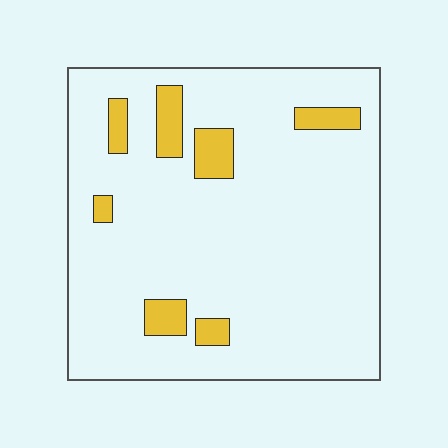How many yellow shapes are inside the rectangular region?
7.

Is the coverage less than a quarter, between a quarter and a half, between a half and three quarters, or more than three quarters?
Less than a quarter.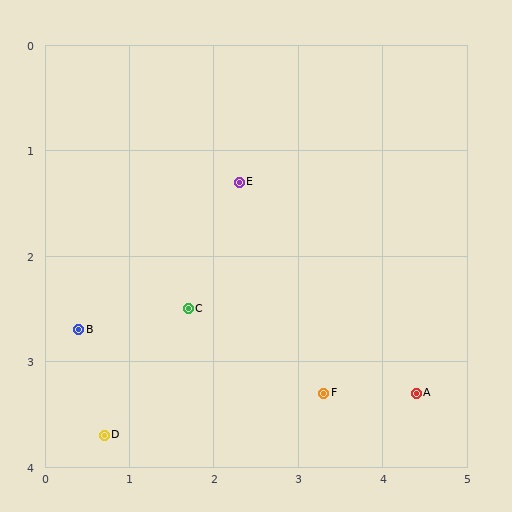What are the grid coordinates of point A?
Point A is at approximately (4.4, 3.3).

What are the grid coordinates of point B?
Point B is at approximately (0.4, 2.7).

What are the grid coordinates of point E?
Point E is at approximately (2.3, 1.3).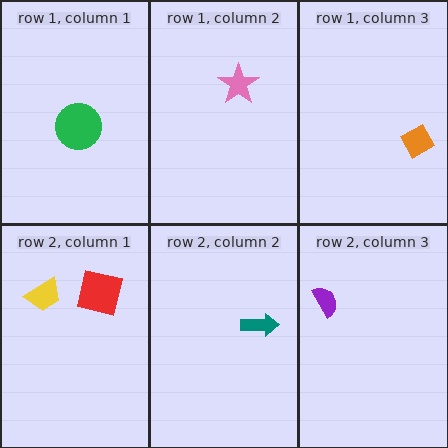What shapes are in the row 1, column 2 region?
The pink star.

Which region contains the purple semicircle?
The row 2, column 3 region.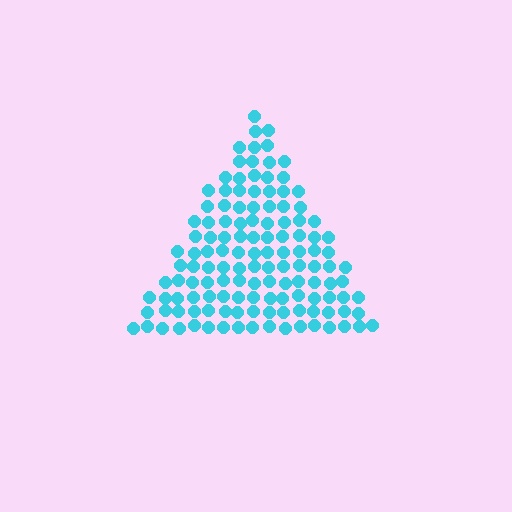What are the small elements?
The small elements are circles.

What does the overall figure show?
The overall figure shows a triangle.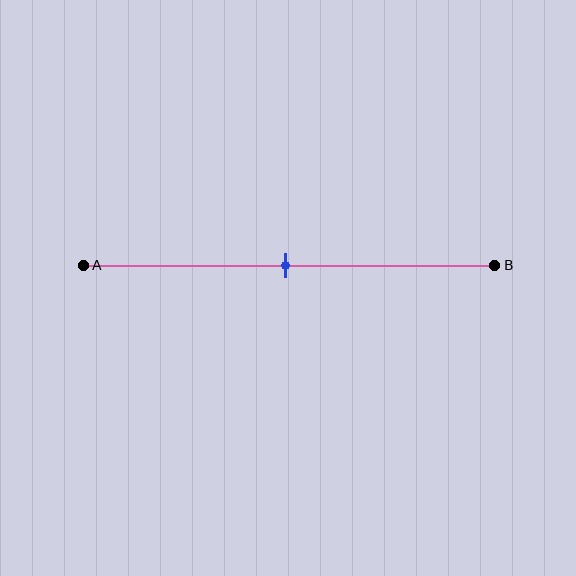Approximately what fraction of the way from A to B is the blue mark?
The blue mark is approximately 50% of the way from A to B.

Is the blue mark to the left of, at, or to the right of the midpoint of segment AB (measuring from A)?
The blue mark is approximately at the midpoint of segment AB.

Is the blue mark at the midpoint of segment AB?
Yes, the mark is approximately at the midpoint.